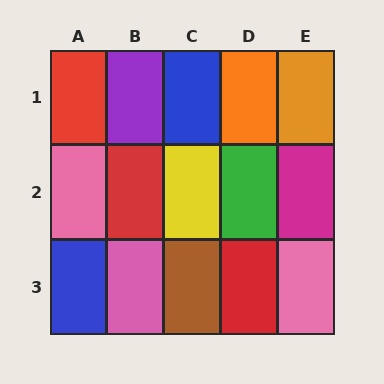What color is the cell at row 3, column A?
Blue.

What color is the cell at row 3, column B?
Pink.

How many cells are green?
1 cell is green.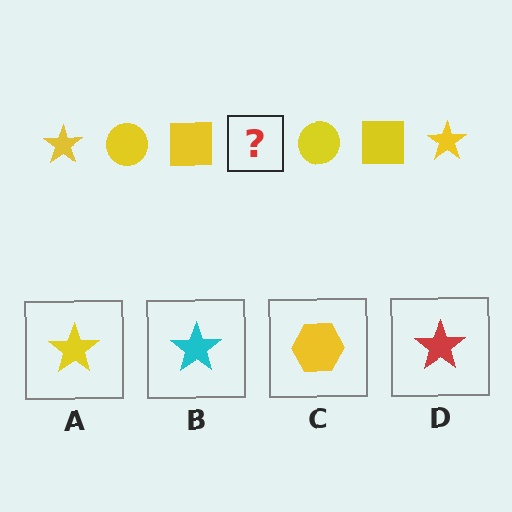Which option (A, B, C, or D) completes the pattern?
A.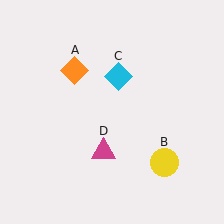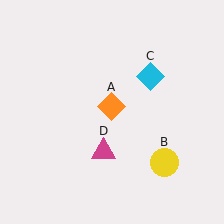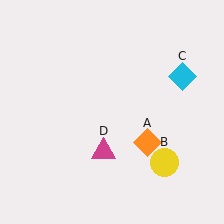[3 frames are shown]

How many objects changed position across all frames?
2 objects changed position: orange diamond (object A), cyan diamond (object C).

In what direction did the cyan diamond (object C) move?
The cyan diamond (object C) moved right.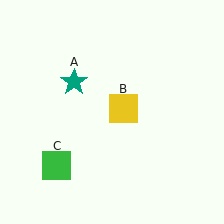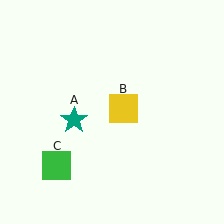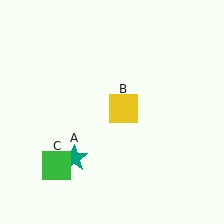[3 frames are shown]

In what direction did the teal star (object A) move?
The teal star (object A) moved down.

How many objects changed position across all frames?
1 object changed position: teal star (object A).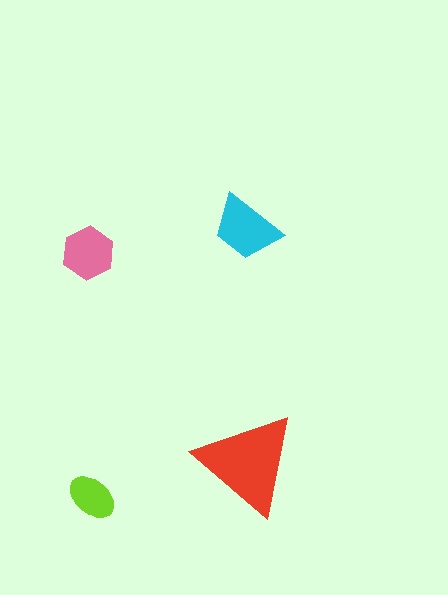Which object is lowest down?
The lime ellipse is bottommost.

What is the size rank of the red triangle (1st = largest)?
1st.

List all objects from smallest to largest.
The lime ellipse, the pink hexagon, the cyan trapezoid, the red triangle.